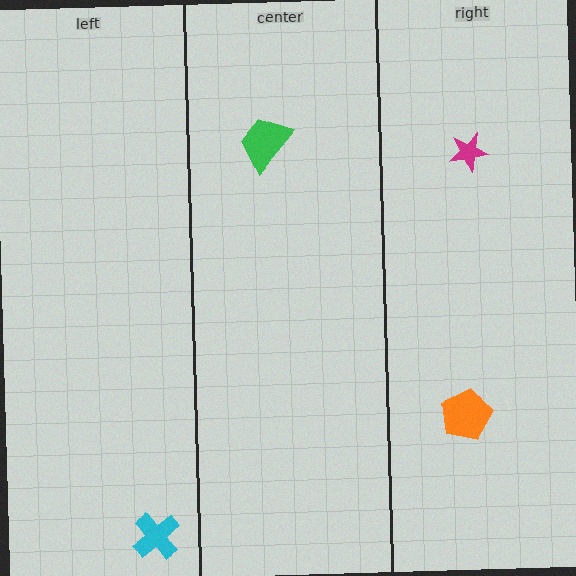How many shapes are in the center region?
1.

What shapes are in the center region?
The green trapezoid.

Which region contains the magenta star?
The right region.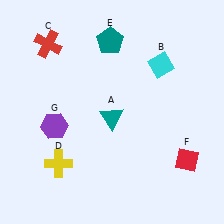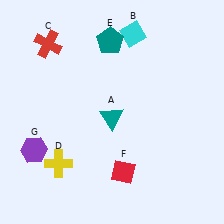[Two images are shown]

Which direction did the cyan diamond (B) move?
The cyan diamond (B) moved up.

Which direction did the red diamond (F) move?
The red diamond (F) moved left.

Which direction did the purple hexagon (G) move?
The purple hexagon (G) moved down.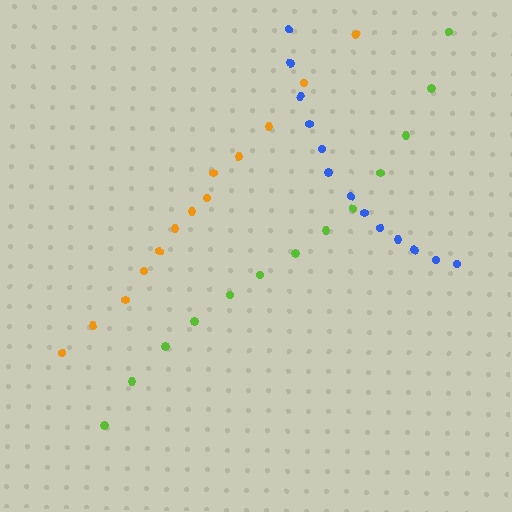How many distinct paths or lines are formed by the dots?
There are 3 distinct paths.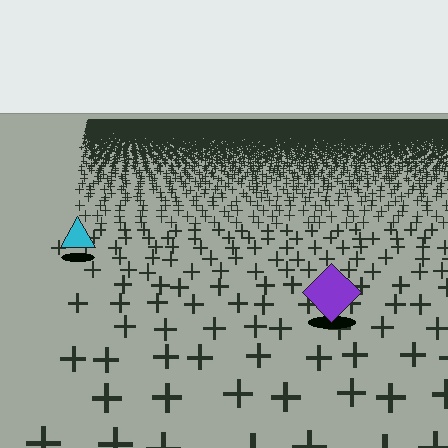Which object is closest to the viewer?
The purple diamond is closest. The texture marks near it are larger and more spread out.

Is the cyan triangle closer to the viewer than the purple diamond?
No. The purple diamond is closer — you can tell from the texture gradient: the ground texture is coarser near it.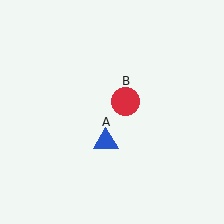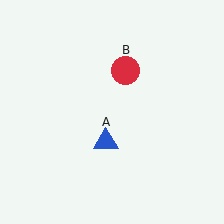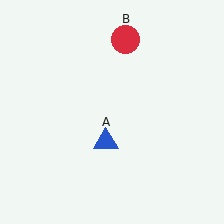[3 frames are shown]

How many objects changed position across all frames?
1 object changed position: red circle (object B).